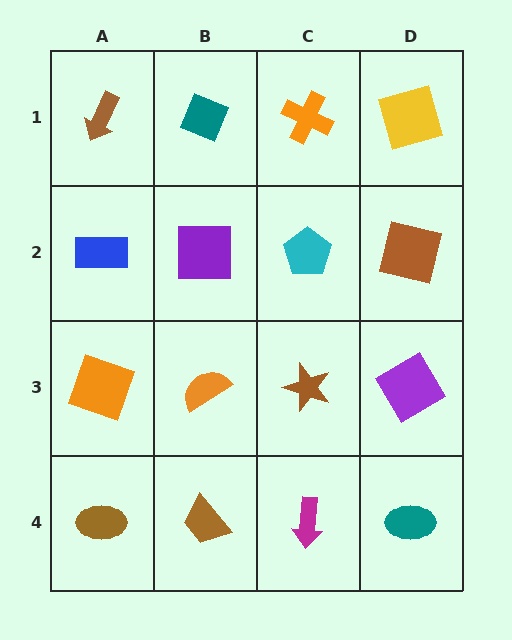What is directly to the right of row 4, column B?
A magenta arrow.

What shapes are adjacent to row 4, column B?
An orange semicircle (row 3, column B), a brown ellipse (row 4, column A), a magenta arrow (row 4, column C).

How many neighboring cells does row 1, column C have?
3.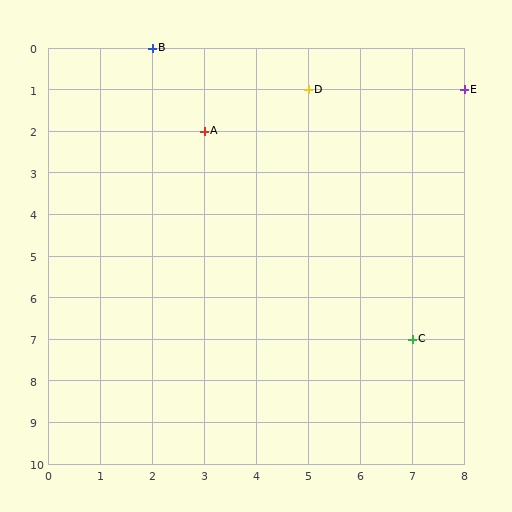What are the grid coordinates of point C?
Point C is at grid coordinates (7, 7).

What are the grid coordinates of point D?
Point D is at grid coordinates (5, 1).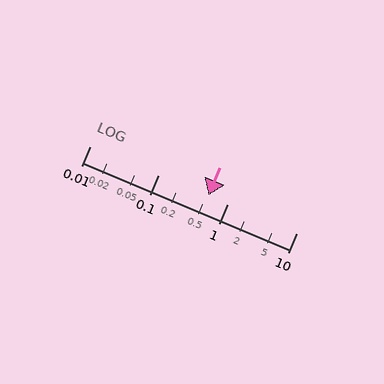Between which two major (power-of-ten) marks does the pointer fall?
The pointer is between 0.1 and 1.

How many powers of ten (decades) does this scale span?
The scale spans 3 decades, from 0.01 to 10.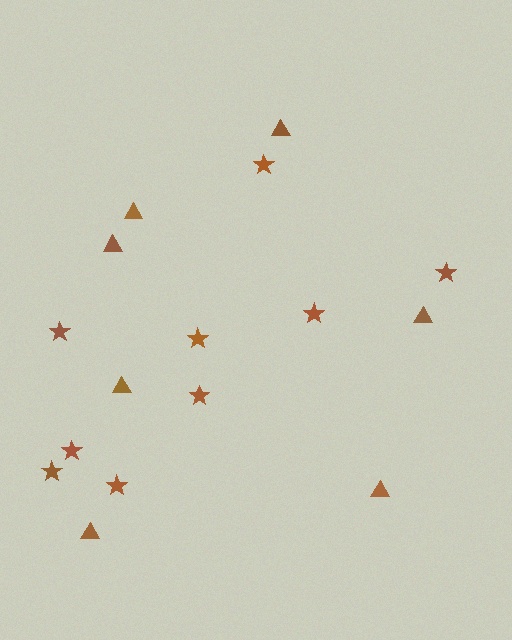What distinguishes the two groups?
There are 2 groups: one group of stars (9) and one group of triangles (7).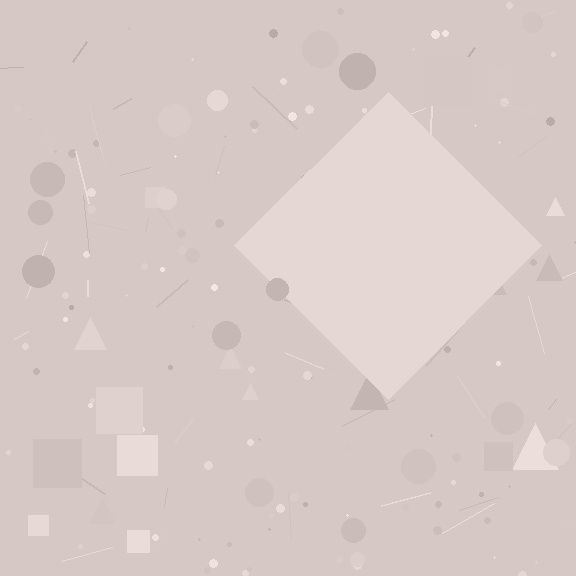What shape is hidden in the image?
A diamond is hidden in the image.